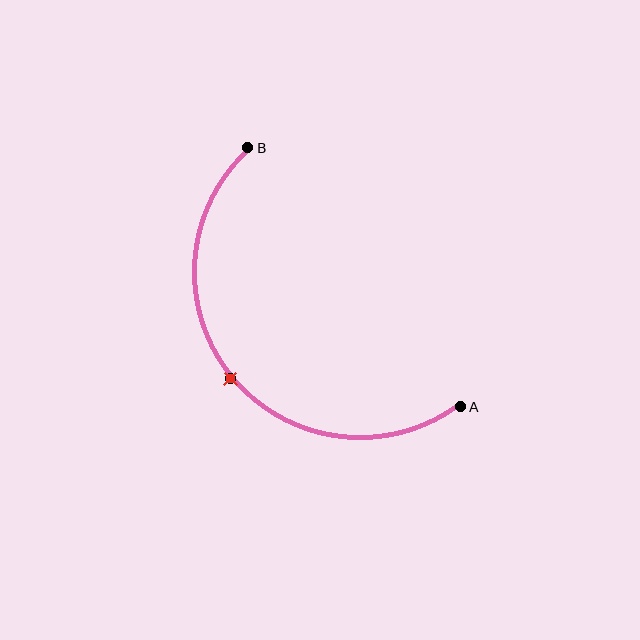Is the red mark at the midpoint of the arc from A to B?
Yes. The red mark lies on the arc at equal arc-length from both A and B — it is the arc midpoint.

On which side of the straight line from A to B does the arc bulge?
The arc bulges below and to the left of the straight line connecting A and B.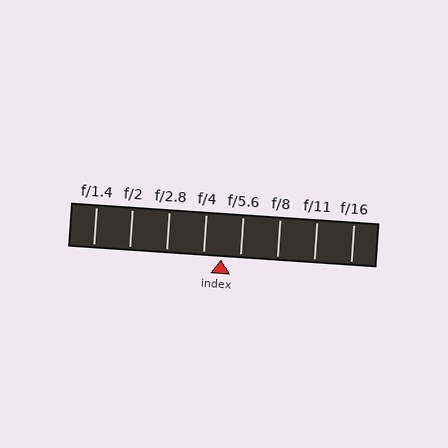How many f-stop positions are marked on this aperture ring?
There are 8 f-stop positions marked.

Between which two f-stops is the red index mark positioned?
The index mark is between f/4 and f/5.6.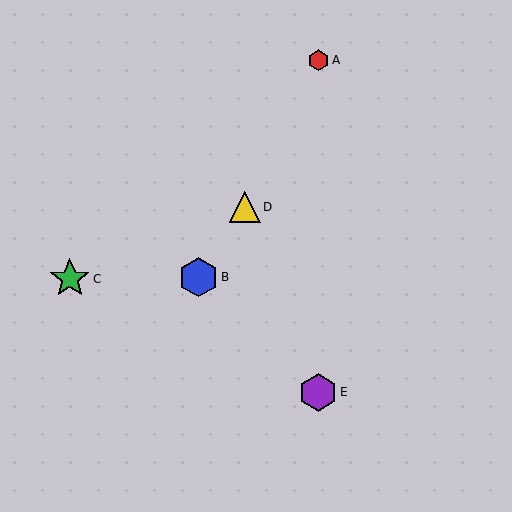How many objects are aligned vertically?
2 objects (A, E) are aligned vertically.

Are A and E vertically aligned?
Yes, both are at x≈318.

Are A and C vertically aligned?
No, A is at x≈318 and C is at x≈70.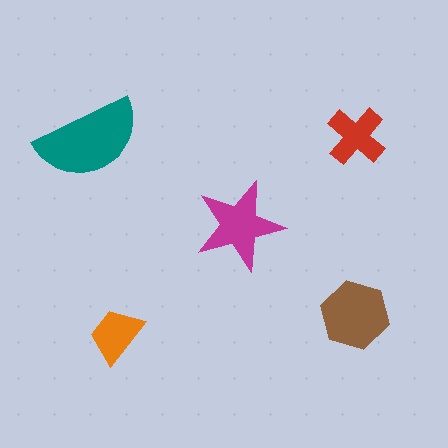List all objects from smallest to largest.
The orange trapezoid, the red cross, the magenta star, the brown hexagon, the teal semicircle.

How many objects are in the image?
There are 5 objects in the image.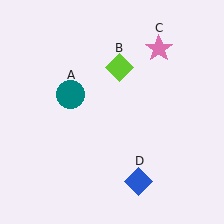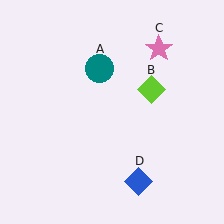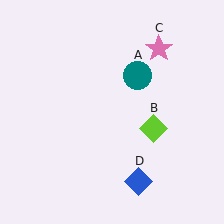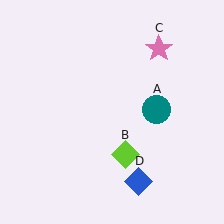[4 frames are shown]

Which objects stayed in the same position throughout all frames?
Pink star (object C) and blue diamond (object D) remained stationary.